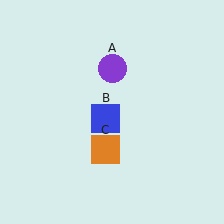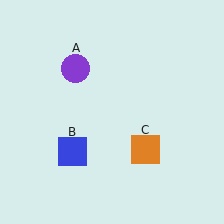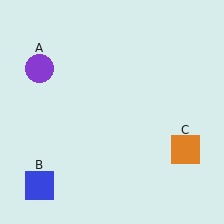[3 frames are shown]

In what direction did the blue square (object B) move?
The blue square (object B) moved down and to the left.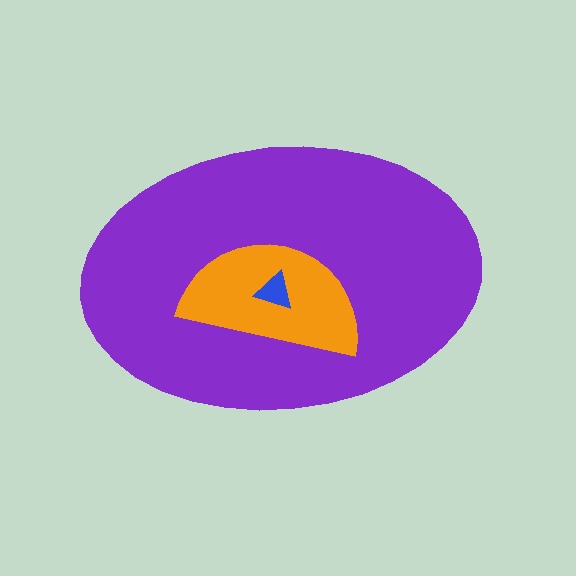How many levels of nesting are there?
3.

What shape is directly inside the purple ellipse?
The orange semicircle.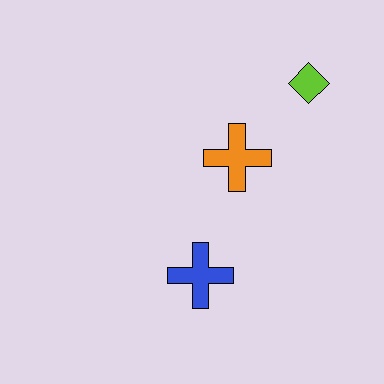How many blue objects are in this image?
There is 1 blue object.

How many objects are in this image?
There are 3 objects.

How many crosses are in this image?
There are 2 crosses.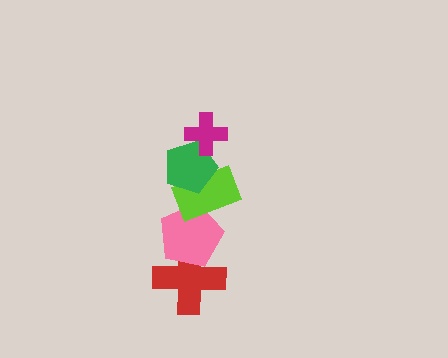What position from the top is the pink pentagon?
The pink pentagon is 4th from the top.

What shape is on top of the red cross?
The pink pentagon is on top of the red cross.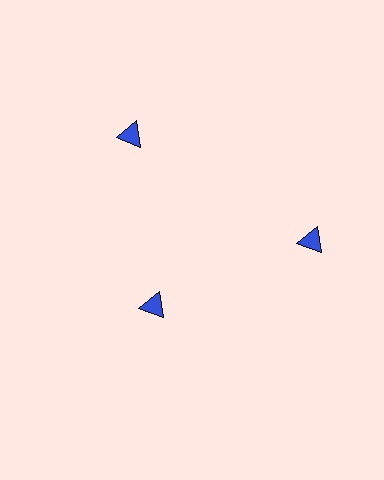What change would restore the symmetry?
The symmetry would be restored by moving it outward, back onto the ring so that all 3 triangles sit at equal angles and equal distance from the center.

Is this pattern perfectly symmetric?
No. The 3 blue triangles are arranged in a ring, but one element near the 7 o'clock position is pulled inward toward the center, breaking the 3-fold rotational symmetry.